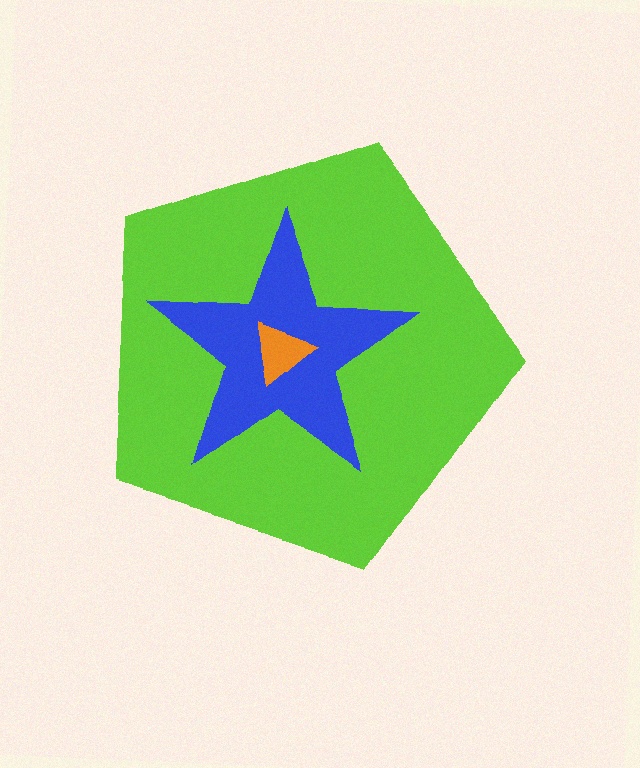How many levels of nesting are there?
3.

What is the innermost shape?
The orange triangle.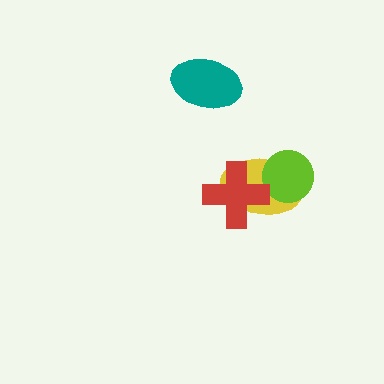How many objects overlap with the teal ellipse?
0 objects overlap with the teal ellipse.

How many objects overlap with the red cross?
1 object overlaps with the red cross.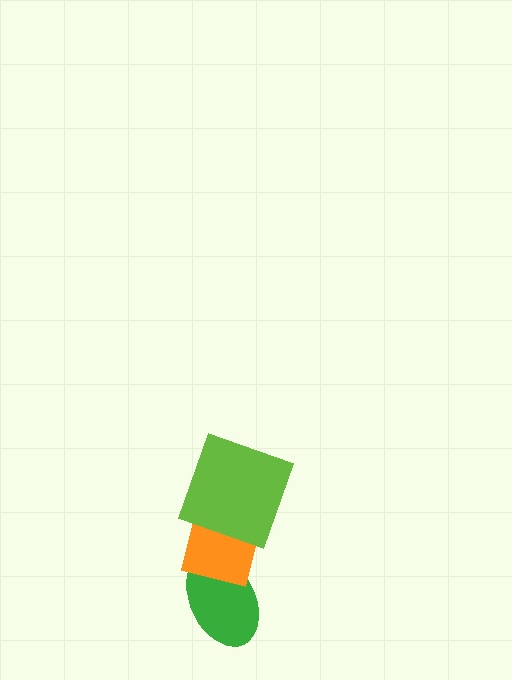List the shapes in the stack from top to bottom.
From top to bottom: the lime square, the orange square, the green ellipse.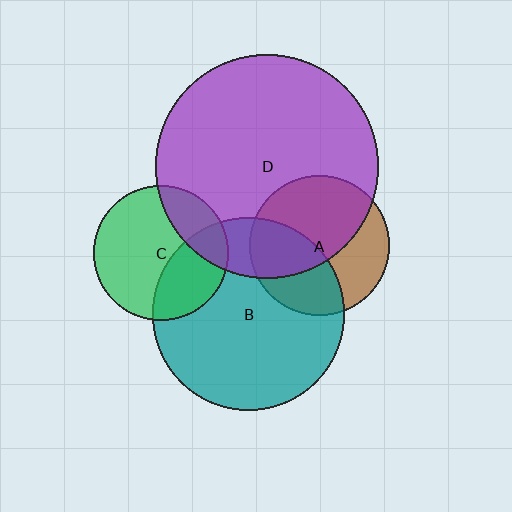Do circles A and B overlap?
Yes.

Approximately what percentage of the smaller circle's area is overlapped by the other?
Approximately 40%.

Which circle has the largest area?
Circle D (purple).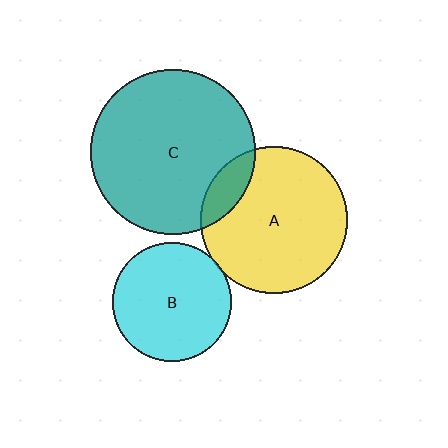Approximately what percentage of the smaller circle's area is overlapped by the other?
Approximately 15%.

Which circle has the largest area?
Circle C (teal).